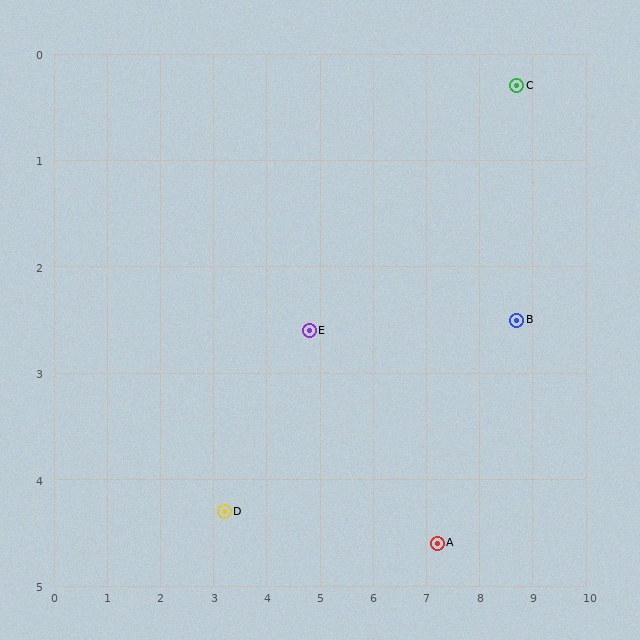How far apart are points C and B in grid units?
Points C and B are about 2.2 grid units apart.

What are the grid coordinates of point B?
Point B is at approximately (8.7, 2.5).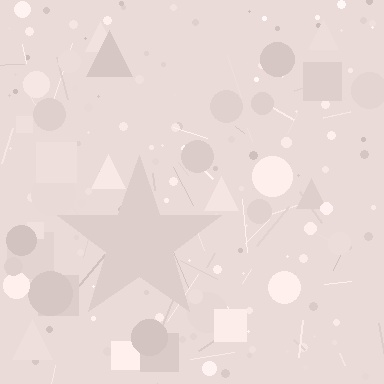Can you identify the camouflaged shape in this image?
The camouflaged shape is a star.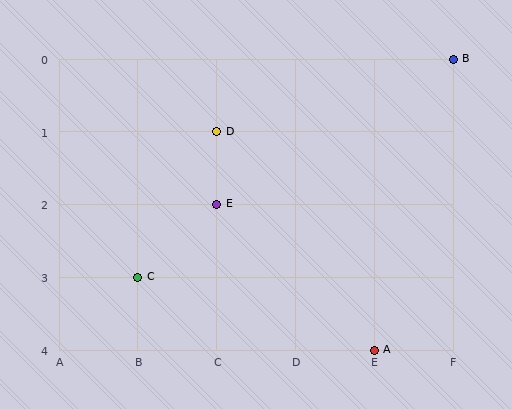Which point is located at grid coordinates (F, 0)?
Point B is at (F, 0).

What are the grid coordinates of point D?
Point D is at grid coordinates (C, 1).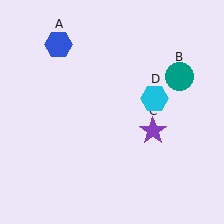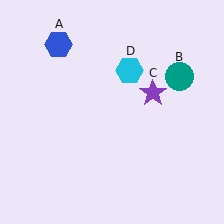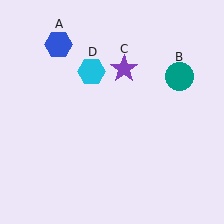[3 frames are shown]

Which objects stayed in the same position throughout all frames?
Blue hexagon (object A) and teal circle (object B) remained stationary.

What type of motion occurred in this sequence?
The purple star (object C), cyan hexagon (object D) rotated counterclockwise around the center of the scene.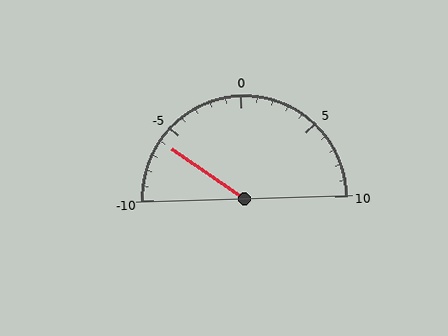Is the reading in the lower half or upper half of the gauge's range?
The reading is in the lower half of the range (-10 to 10).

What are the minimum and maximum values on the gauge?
The gauge ranges from -10 to 10.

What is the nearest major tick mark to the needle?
The nearest major tick mark is -5.